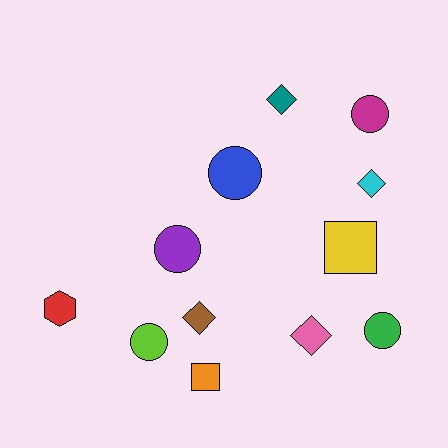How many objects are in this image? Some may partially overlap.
There are 12 objects.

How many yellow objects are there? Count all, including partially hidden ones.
There is 1 yellow object.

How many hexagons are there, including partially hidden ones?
There is 1 hexagon.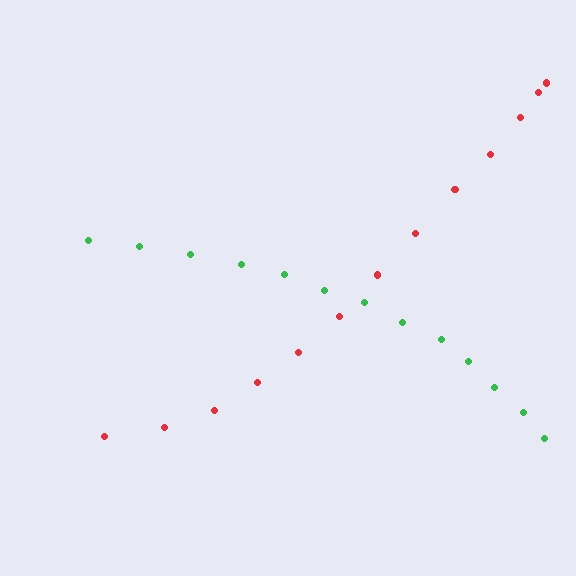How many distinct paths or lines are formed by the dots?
There are 2 distinct paths.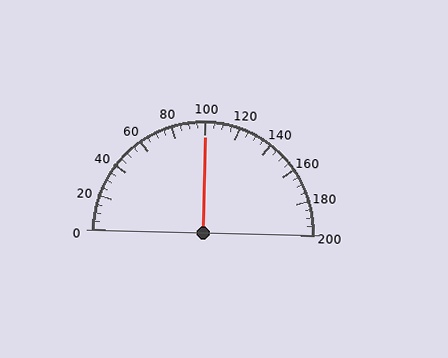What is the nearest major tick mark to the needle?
The nearest major tick mark is 100.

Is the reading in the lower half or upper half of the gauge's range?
The reading is in the upper half of the range (0 to 200).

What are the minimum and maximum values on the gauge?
The gauge ranges from 0 to 200.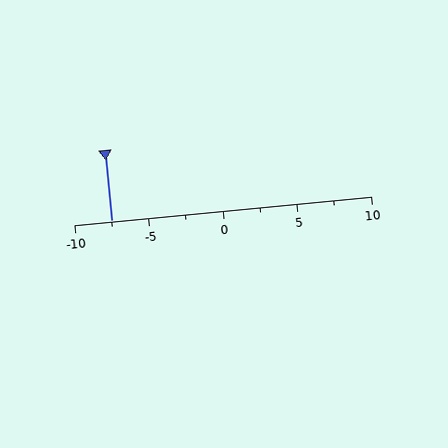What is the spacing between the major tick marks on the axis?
The major ticks are spaced 5 apart.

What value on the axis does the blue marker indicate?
The marker indicates approximately -7.5.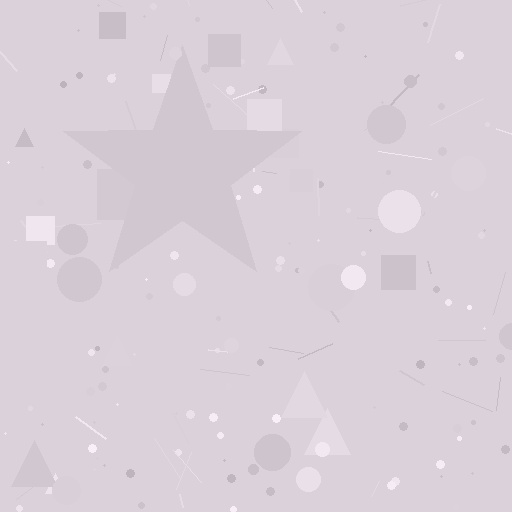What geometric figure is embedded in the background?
A star is embedded in the background.